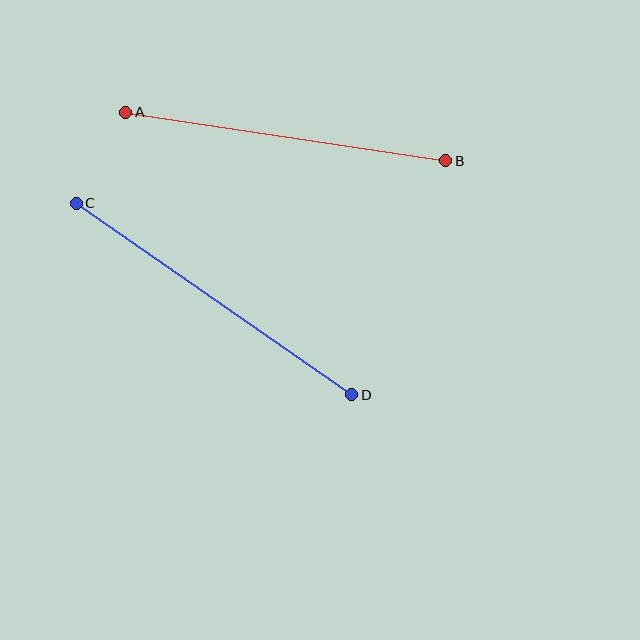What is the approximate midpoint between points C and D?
The midpoint is at approximately (214, 299) pixels.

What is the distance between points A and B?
The distance is approximately 324 pixels.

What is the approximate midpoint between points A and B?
The midpoint is at approximately (286, 137) pixels.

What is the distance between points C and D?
The distance is approximately 336 pixels.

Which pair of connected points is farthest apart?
Points C and D are farthest apart.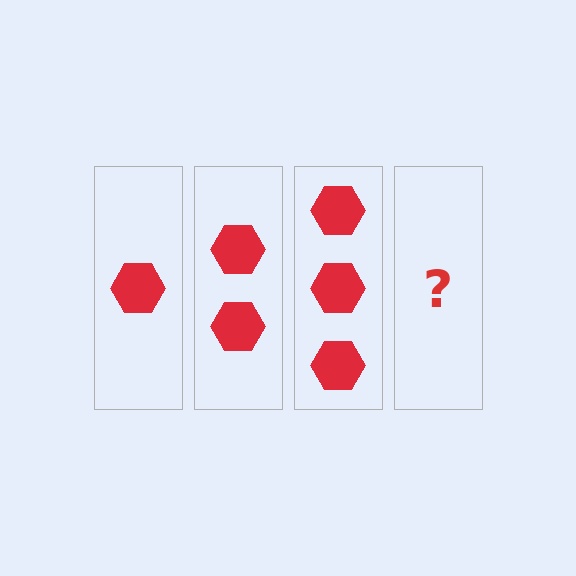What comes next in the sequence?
The next element should be 4 hexagons.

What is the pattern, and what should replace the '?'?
The pattern is that each step adds one more hexagon. The '?' should be 4 hexagons.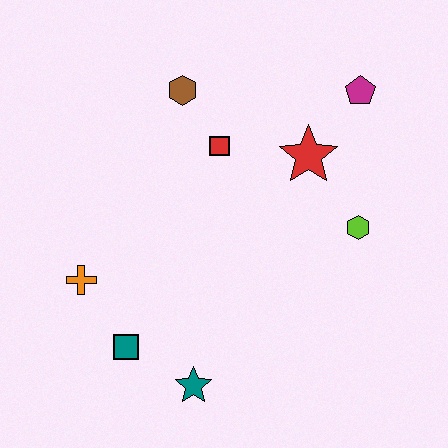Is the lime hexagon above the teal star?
Yes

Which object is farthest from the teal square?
The magenta pentagon is farthest from the teal square.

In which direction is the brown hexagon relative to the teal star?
The brown hexagon is above the teal star.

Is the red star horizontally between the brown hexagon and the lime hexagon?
Yes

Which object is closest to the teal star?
The teal square is closest to the teal star.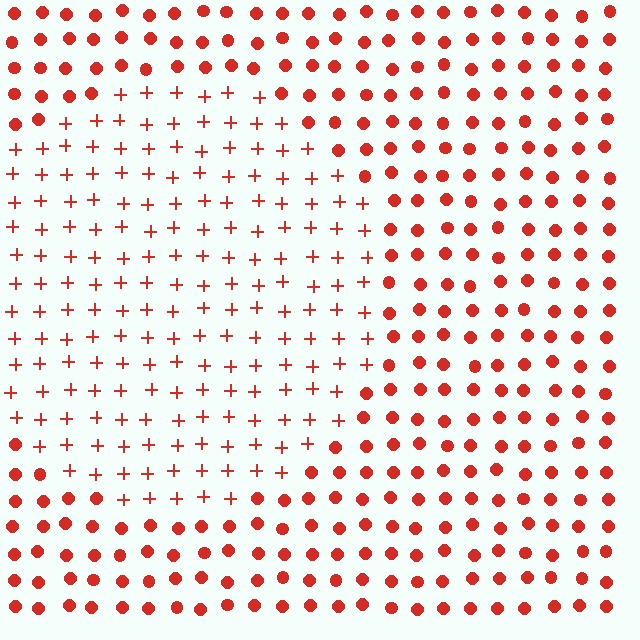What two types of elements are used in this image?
The image uses plus signs inside the circle region and circles outside it.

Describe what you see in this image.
The image is filled with small red elements arranged in a uniform grid. A circle-shaped region contains plus signs, while the surrounding area contains circles. The boundary is defined purely by the change in element shape.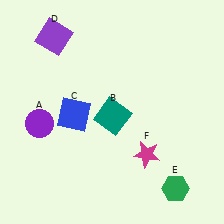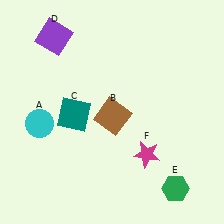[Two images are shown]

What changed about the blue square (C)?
In Image 1, C is blue. In Image 2, it changed to teal.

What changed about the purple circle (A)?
In Image 1, A is purple. In Image 2, it changed to cyan.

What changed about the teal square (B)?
In Image 1, B is teal. In Image 2, it changed to brown.